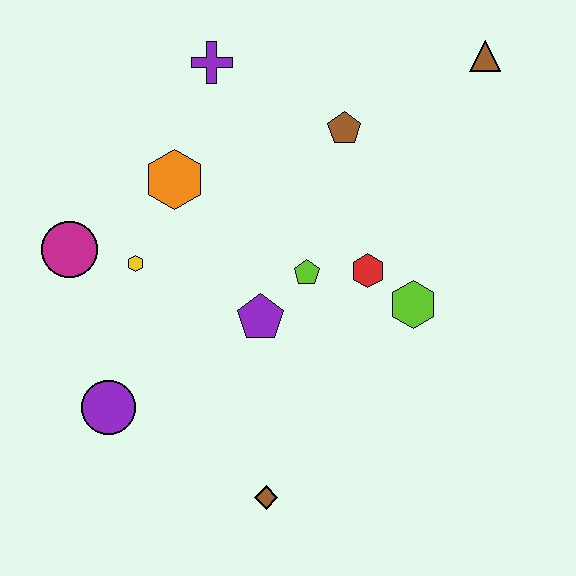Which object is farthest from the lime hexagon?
The magenta circle is farthest from the lime hexagon.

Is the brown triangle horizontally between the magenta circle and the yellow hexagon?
No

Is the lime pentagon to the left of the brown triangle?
Yes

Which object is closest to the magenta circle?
The yellow hexagon is closest to the magenta circle.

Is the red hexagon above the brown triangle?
No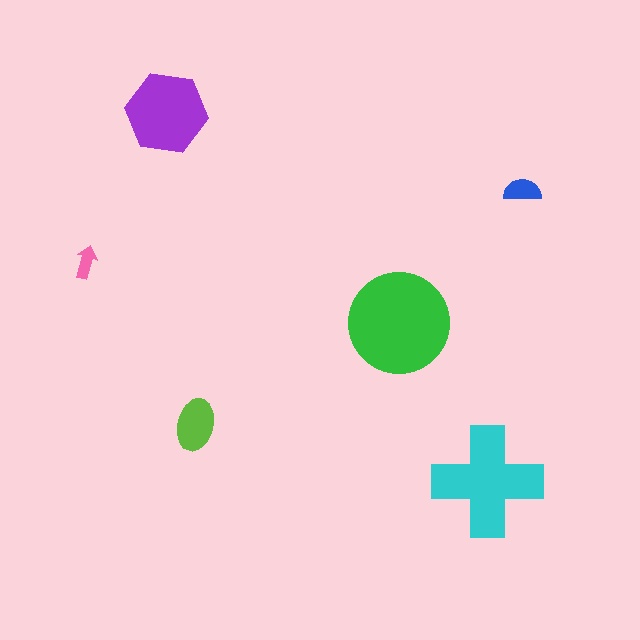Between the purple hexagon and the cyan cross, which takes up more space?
The cyan cross.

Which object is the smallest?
The pink arrow.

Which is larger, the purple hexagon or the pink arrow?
The purple hexagon.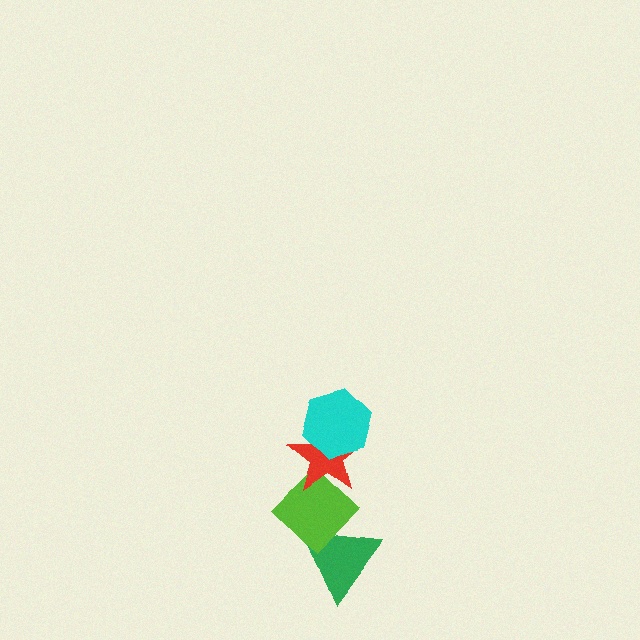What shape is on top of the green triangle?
The lime diamond is on top of the green triangle.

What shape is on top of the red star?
The cyan hexagon is on top of the red star.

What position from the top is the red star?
The red star is 2nd from the top.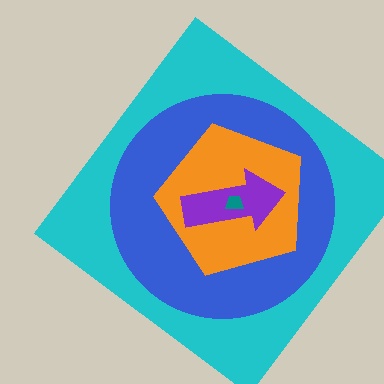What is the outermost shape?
The cyan diamond.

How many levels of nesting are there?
5.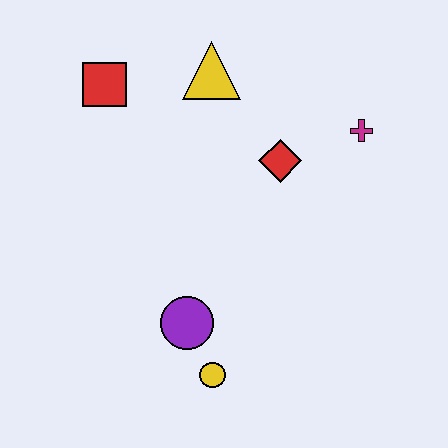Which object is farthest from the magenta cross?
The yellow circle is farthest from the magenta cross.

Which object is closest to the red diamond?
The magenta cross is closest to the red diamond.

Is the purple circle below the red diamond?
Yes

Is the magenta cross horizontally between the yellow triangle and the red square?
No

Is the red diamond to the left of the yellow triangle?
No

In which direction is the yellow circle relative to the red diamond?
The yellow circle is below the red diamond.